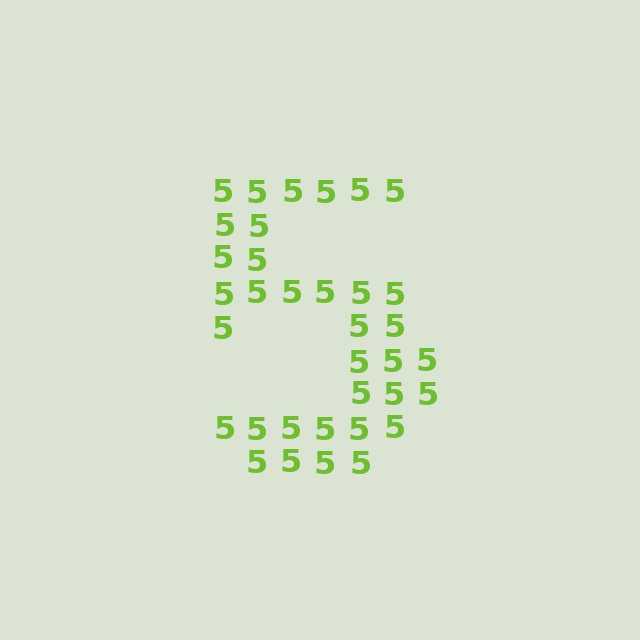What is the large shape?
The large shape is the digit 5.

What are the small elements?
The small elements are digit 5's.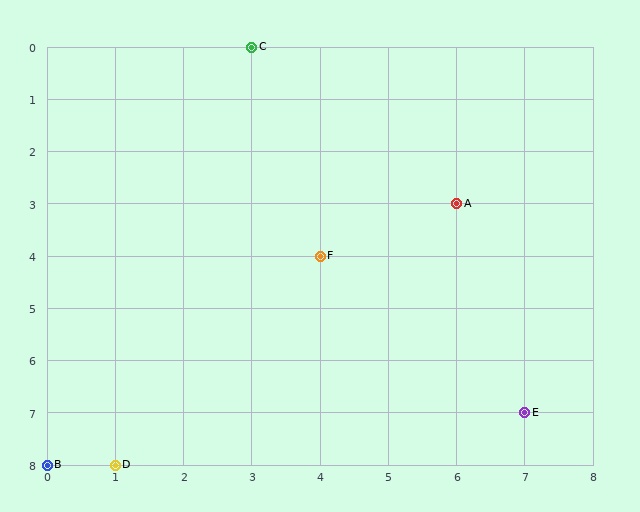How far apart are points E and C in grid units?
Points E and C are 4 columns and 7 rows apart (about 8.1 grid units diagonally).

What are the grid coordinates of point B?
Point B is at grid coordinates (0, 8).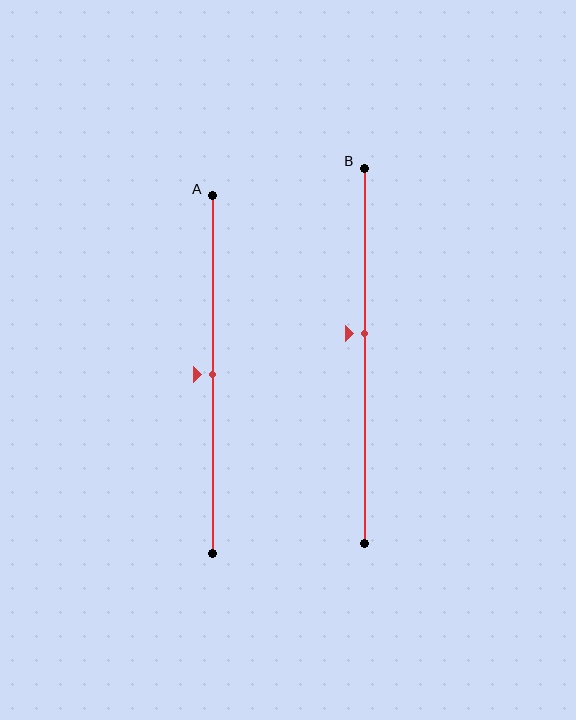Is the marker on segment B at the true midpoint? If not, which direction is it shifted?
No, the marker on segment B is shifted upward by about 6% of the segment length.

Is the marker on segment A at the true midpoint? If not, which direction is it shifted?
Yes, the marker on segment A is at the true midpoint.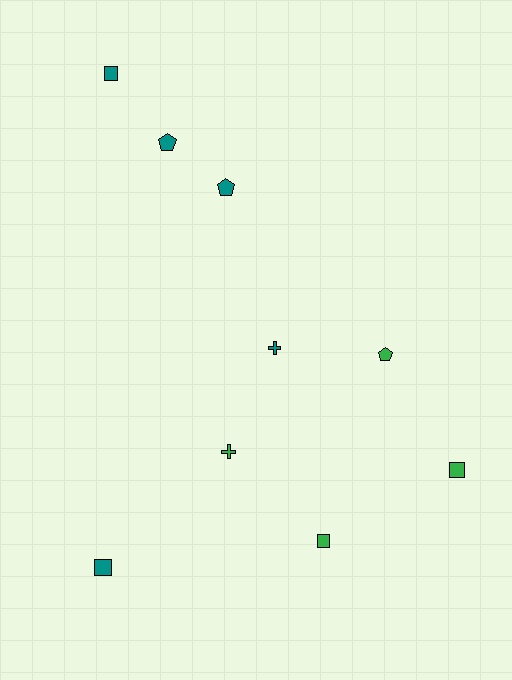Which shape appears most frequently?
Square, with 4 objects.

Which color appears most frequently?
Teal, with 5 objects.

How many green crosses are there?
There is 1 green cross.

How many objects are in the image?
There are 9 objects.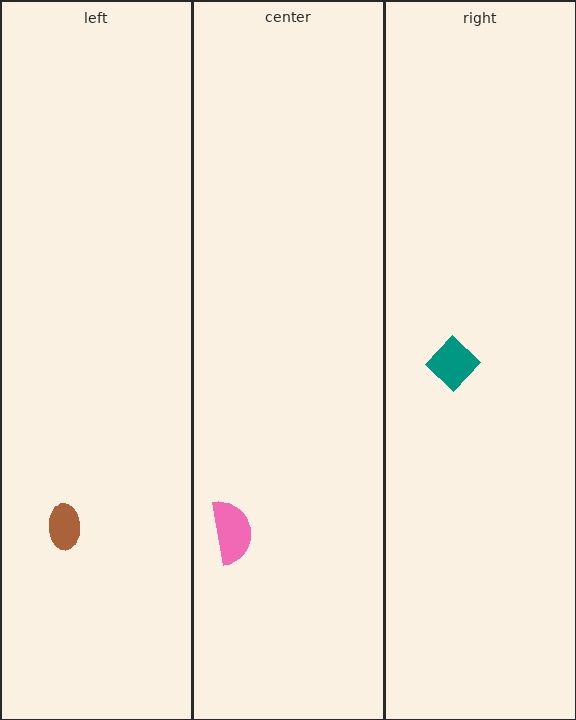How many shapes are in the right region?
1.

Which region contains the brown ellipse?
The left region.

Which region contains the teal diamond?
The right region.